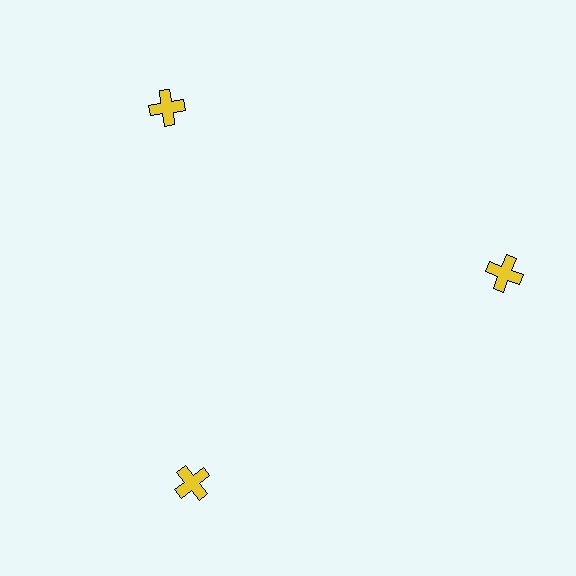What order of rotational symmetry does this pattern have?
This pattern has 3-fold rotational symmetry.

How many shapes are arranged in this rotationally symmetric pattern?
There are 3 shapes, arranged in 3 groups of 1.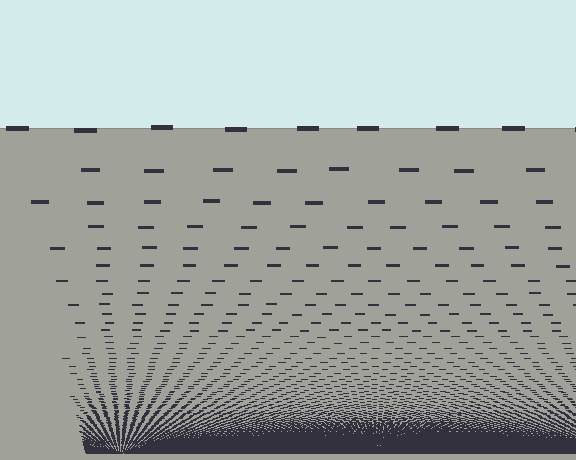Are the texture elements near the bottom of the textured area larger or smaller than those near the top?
Smaller. The gradient is inverted — elements near the bottom are smaller and denser.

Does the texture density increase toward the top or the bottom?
Density increases toward the bottom.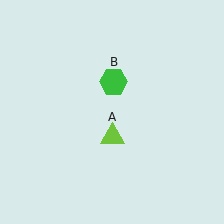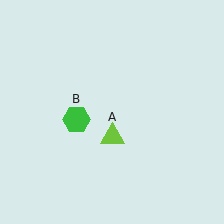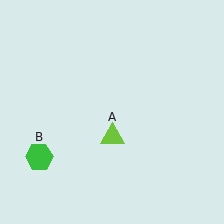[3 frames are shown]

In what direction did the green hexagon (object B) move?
The green hexagon (object B) moved down and to the left.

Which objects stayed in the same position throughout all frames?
Lime triangle (object A) remained stationary.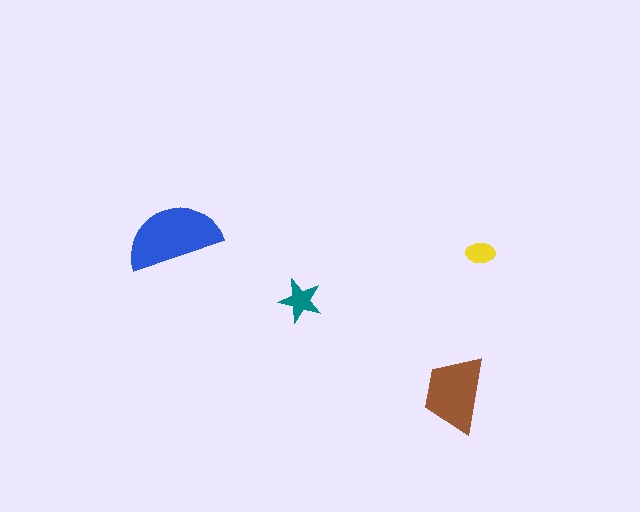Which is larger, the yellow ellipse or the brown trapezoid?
The brown trapezoid.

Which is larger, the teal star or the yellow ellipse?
The teal star.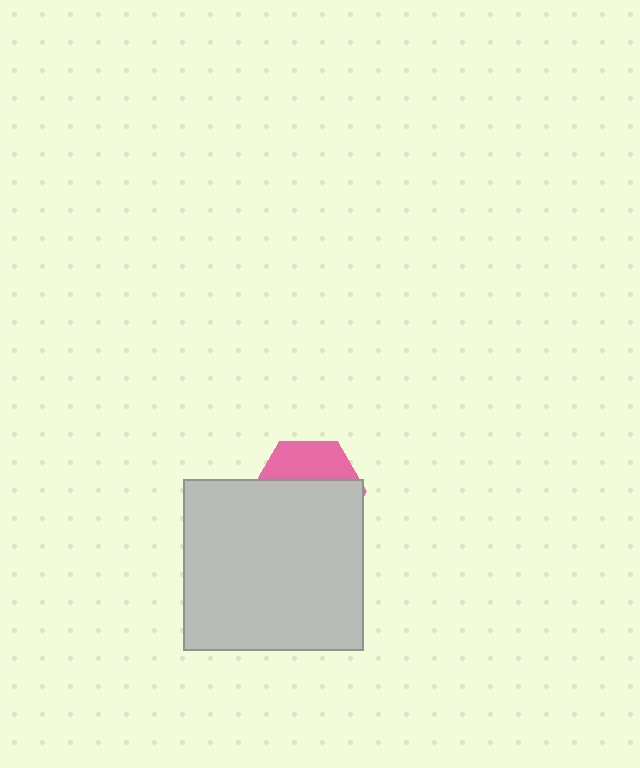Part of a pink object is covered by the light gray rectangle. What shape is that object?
It is a hexagon.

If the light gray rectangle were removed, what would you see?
You would see the complete pink hexagon.